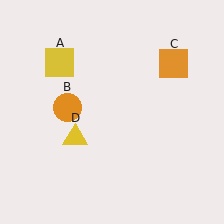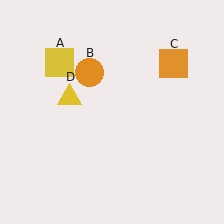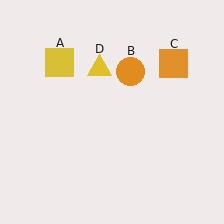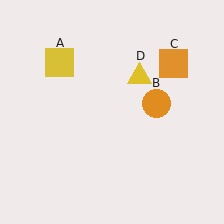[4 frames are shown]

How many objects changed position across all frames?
2 objects changed position: orange circle (object B), yellow triangle (object D).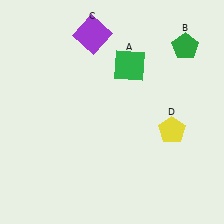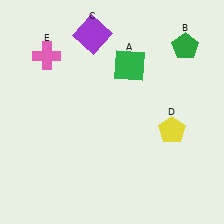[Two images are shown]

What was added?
A pink cross (E) was added in Image 2.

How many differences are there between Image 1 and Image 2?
There is 1 difference between the two images.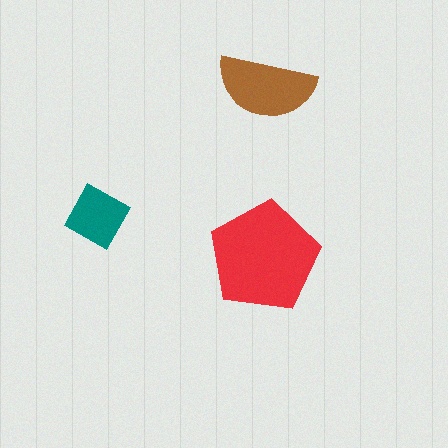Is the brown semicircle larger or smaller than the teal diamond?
Larger.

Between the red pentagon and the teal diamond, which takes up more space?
The red pentagon.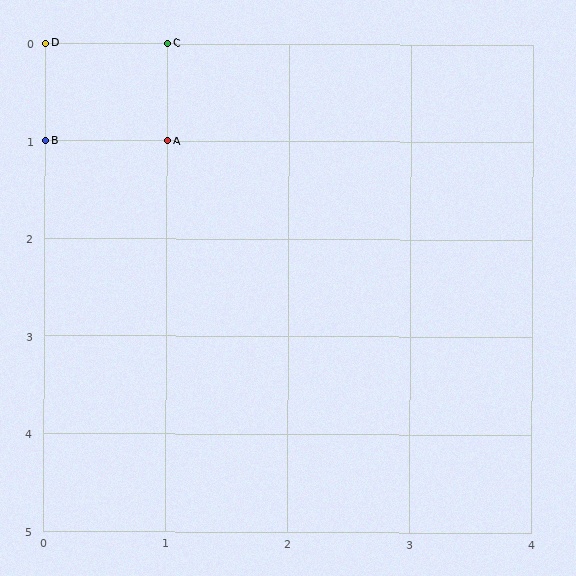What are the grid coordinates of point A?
Point A is at grid coordinates (1, 1).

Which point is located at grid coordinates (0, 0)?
Point D is at (0, 0).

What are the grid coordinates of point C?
Point C is at grid coordinates (1, 0).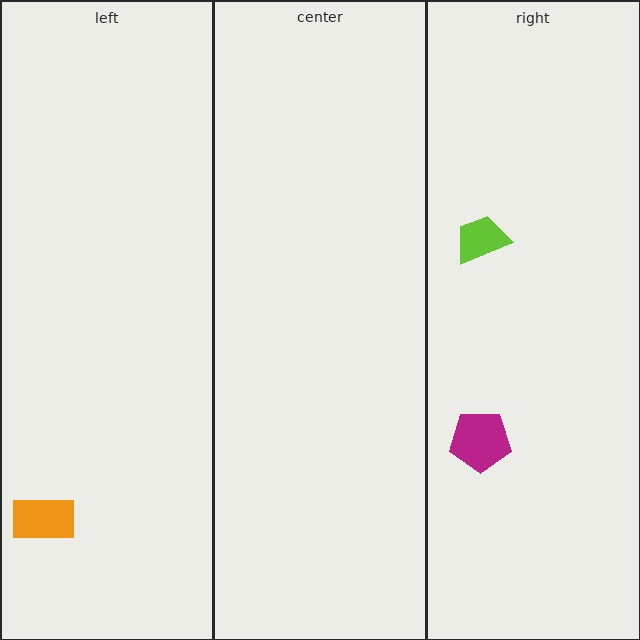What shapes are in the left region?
The orange rectangle.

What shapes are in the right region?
The magenta pentagon, the lime trapezoid.